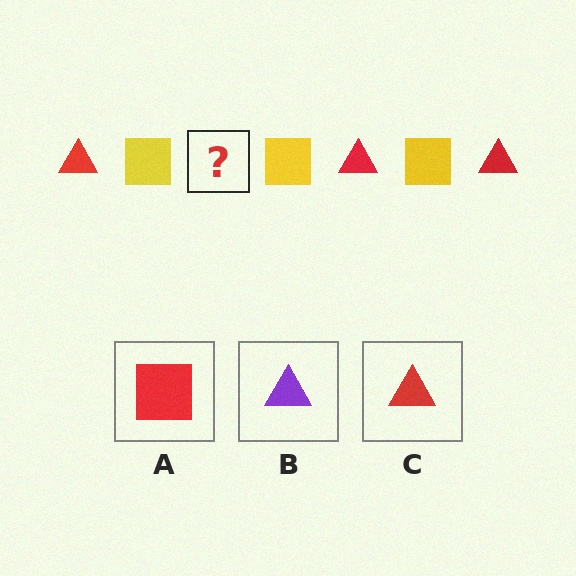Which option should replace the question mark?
Option C.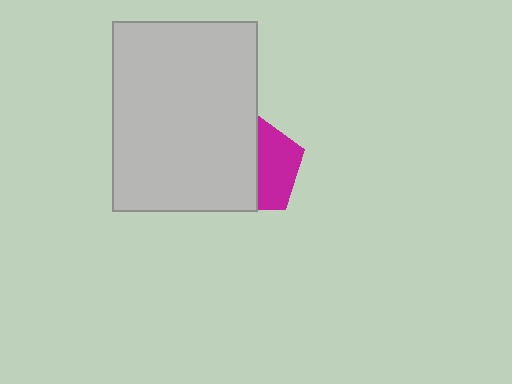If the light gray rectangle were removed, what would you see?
You would see the complete magenta pentagon.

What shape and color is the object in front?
The object in front is a light gray rectangle.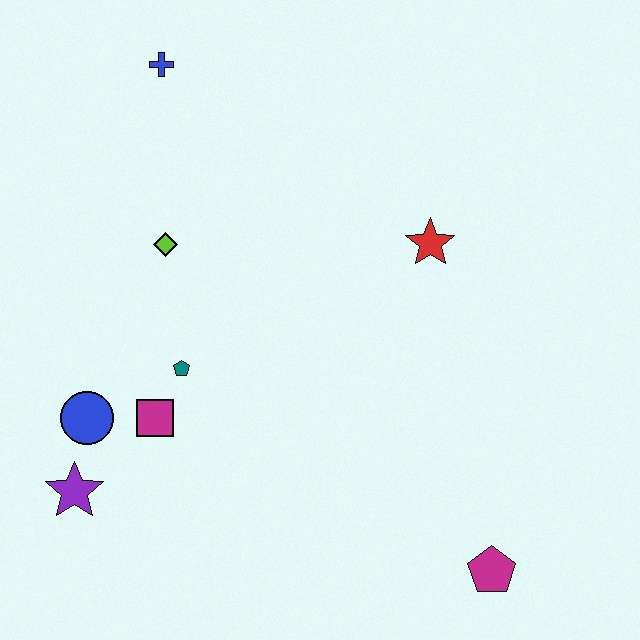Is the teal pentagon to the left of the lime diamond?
No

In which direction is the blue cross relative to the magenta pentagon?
The blue cross is above the magenta pentagon.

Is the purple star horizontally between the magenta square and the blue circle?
No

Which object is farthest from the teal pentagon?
The magenta pentagon is farthest from the teal pentagon.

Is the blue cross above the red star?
Yes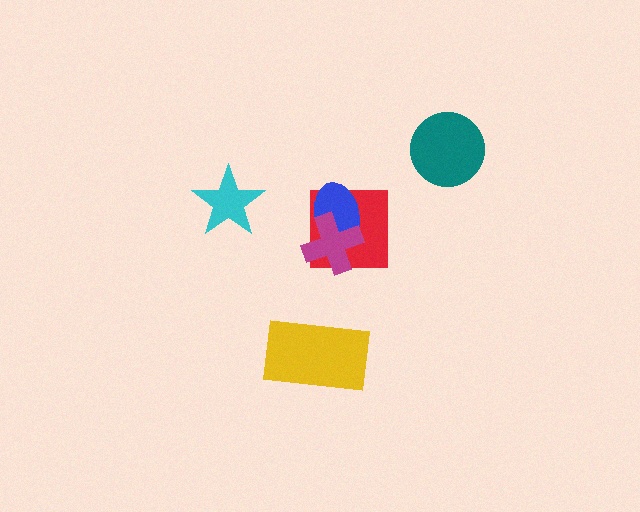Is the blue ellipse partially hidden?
Yes, it is partially covered by another shape.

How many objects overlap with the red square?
2 objects overlap with the red square.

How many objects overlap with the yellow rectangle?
0 objects overlap with the yellow rectangle.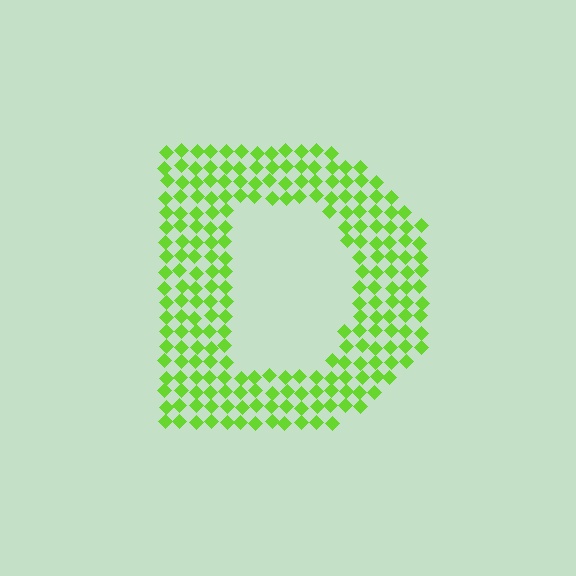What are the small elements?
The small elements are diamonds.